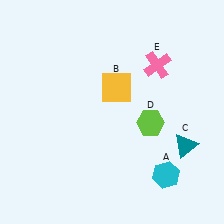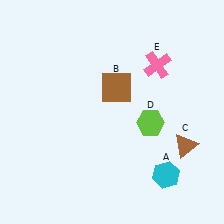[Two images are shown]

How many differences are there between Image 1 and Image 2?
There are 2 differences between the two images.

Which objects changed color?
B changed from yellow to brown. C changed from teal to brown.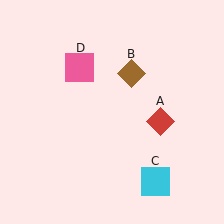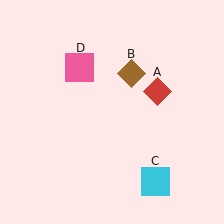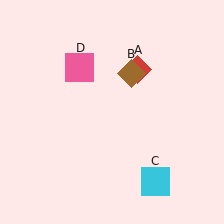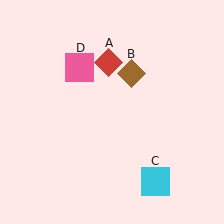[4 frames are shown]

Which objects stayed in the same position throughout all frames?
Brown diamond (object B) and cyan square (object C) and pink square (object D) remained stationary.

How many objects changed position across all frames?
1 object changed position: red diamond (object A).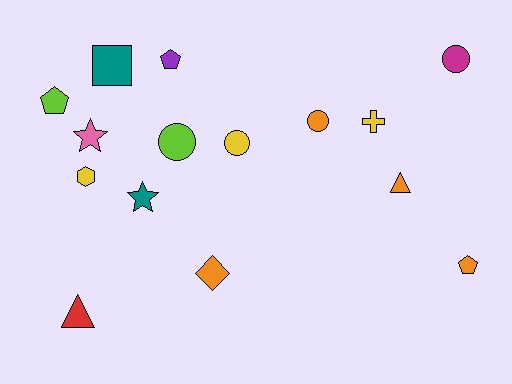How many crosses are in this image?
There is 1 cross.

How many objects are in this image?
There are 15 objects.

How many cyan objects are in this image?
There are no cyan objects.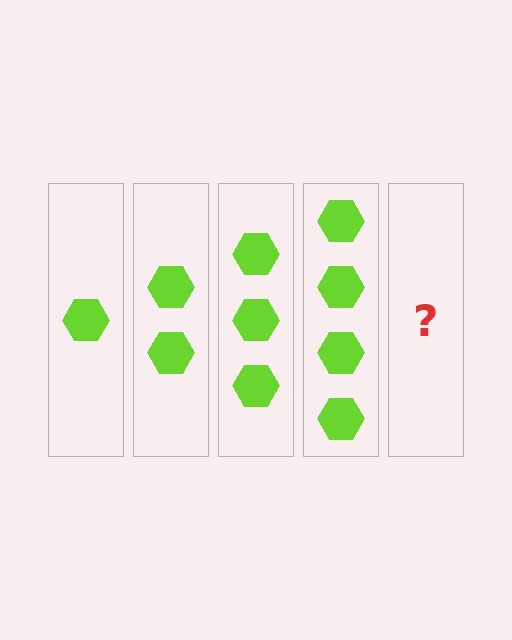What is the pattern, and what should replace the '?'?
The pattern is that each step adds one more hexagon. The '?' should be 5 hexagons.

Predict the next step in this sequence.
The next step is 5 hexagons.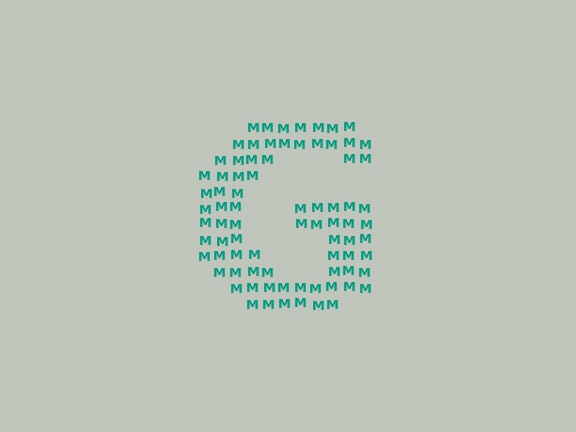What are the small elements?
The small elements are letter M's.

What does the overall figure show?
The overall figure shows the letter G.